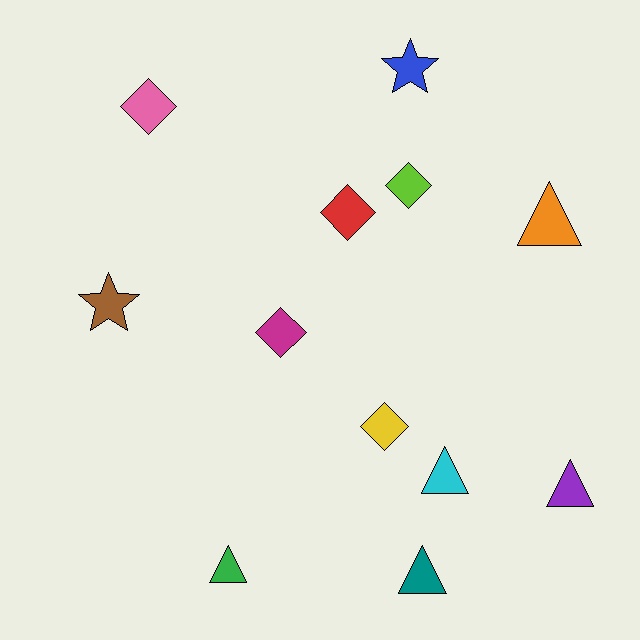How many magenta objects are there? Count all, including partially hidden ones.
There is 1 magenta object.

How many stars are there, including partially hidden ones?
There are 2 stars.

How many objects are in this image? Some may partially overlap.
There are 12 objects.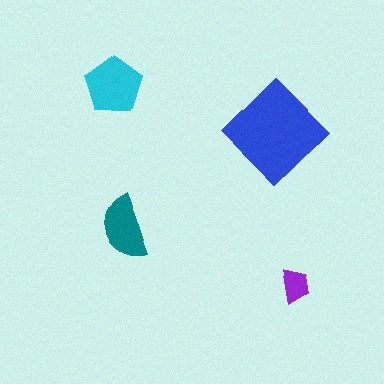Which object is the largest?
The blue diamond.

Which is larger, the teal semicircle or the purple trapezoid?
The teal semicircle.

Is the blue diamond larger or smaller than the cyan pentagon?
Larger.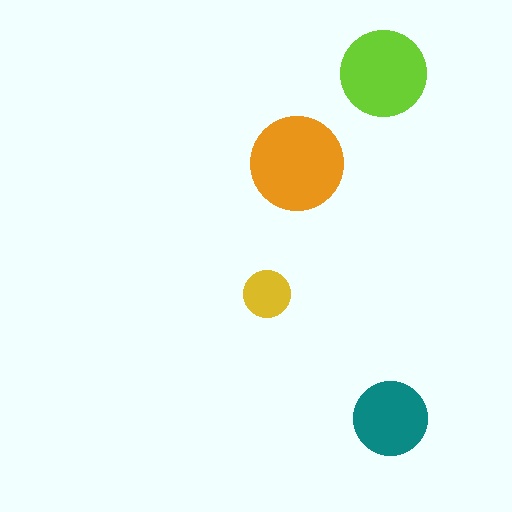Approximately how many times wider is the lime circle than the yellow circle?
About 2 times wider.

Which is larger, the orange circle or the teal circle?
The orange one.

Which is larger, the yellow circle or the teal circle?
The teal one.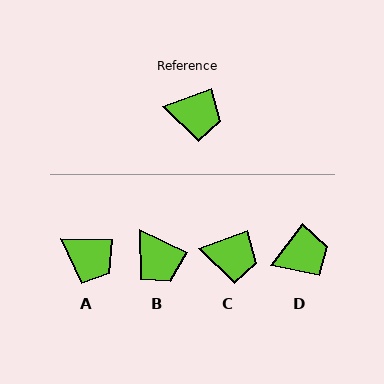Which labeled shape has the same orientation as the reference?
C.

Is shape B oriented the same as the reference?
No, it is off by about 46 degrees.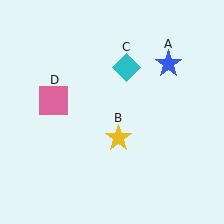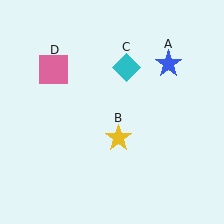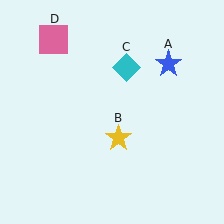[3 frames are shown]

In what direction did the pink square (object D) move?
The pink square (object D) moved up.